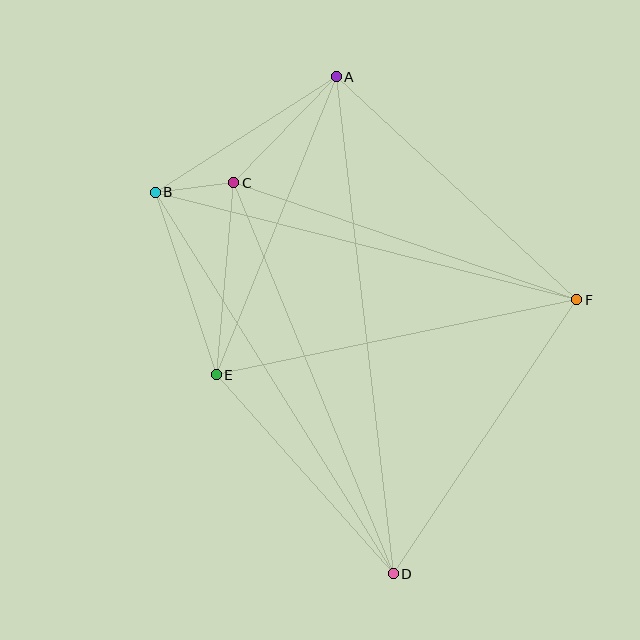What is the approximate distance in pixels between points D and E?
The distance between D and E is approximately 266 pixels.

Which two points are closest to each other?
Points B and C are closest to each other.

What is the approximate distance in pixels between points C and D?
The distance between C and D is approximately 422 pixels.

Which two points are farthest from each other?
Points A and D are farthest from each other.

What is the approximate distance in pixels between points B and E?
The distance between B and E is approximately 192 pixels.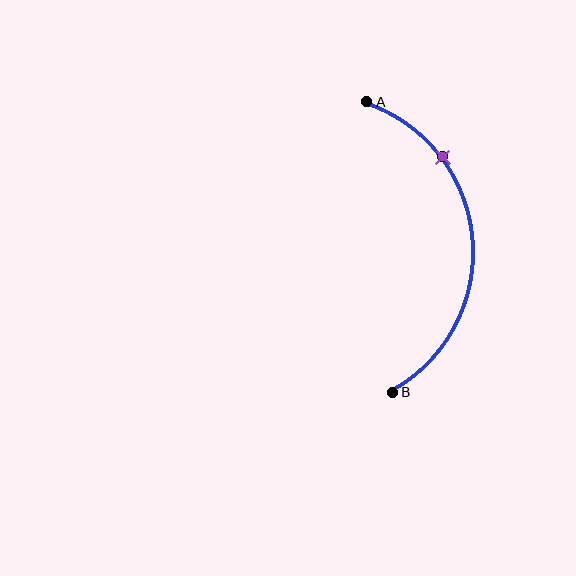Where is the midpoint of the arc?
The arc midpoint is the point on the curve farthest from the straight line joining A and B. It sits to the right of that line.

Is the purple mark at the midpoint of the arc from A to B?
No. The purple mark lies on the arc but is closer to endpoint A. The arc midpoint would be at the point on the curve equidistant along the arc from both A and B.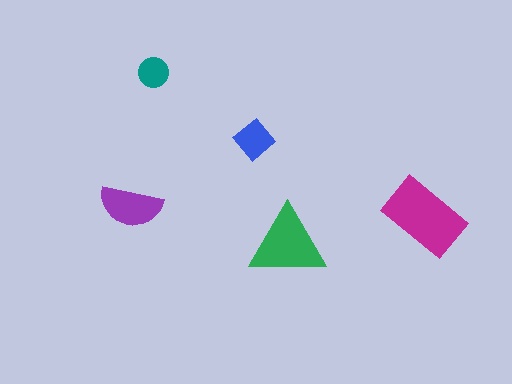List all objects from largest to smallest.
The magenta rectangle, the green triangle, the purple semicircle, the blue diamond, the teal circle.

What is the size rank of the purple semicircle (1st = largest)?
3rd.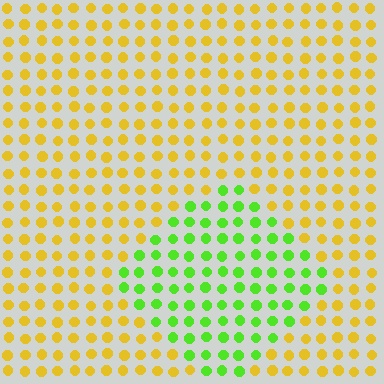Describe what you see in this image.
The image is filled with small yellow elements in a uniform arrangement. A diamond-shaped region is visible where the elements are tinted to a slightly different hue, forming a subtle color boundary.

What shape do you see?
I see a diamond.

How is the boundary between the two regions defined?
The boundary is defined purely by a slight shift in hue (about 59 degrees). Spacing, size, and orientation are identical on both sides.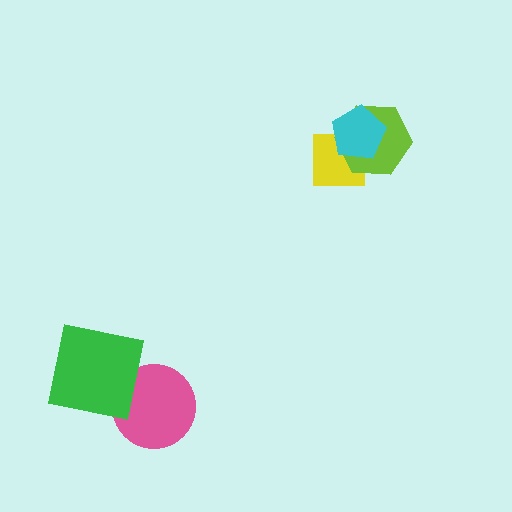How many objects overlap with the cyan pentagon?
2 objects overlap with the cyan pentagon.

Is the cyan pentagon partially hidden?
No, no other shape covers it.